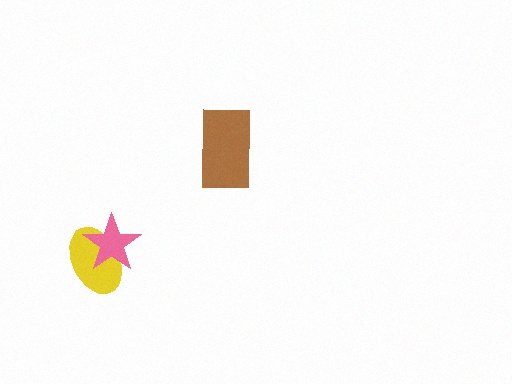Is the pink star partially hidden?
No, no other shape covers it.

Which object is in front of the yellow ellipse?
The pink star is in front of the yellow ellipse.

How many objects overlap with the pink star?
1 object overlaps with the pink star.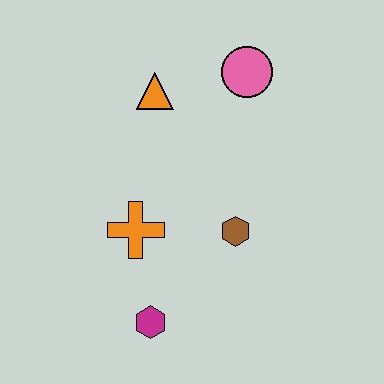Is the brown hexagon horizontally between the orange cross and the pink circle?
Yes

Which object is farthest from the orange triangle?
The magenta hexagon is farthest from the orange triangle.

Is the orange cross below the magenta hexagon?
No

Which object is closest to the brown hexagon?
The orange cross is closest to the brown hexagon.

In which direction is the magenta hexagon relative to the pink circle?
The magenta hexagon is below the pink circle.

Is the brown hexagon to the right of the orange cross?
Yes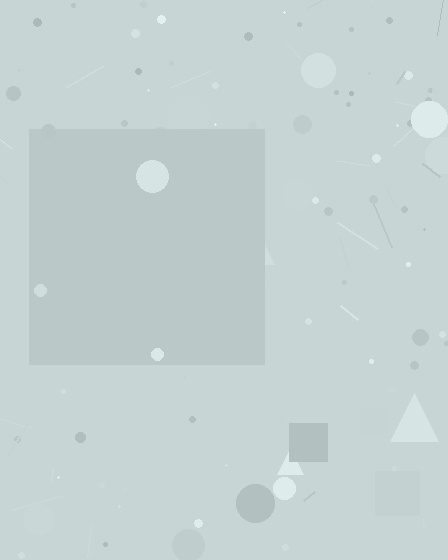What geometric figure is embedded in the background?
A square is embedded in the background.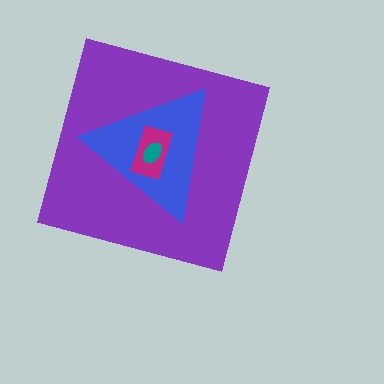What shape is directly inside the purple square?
The blue triangle.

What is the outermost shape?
The purple square.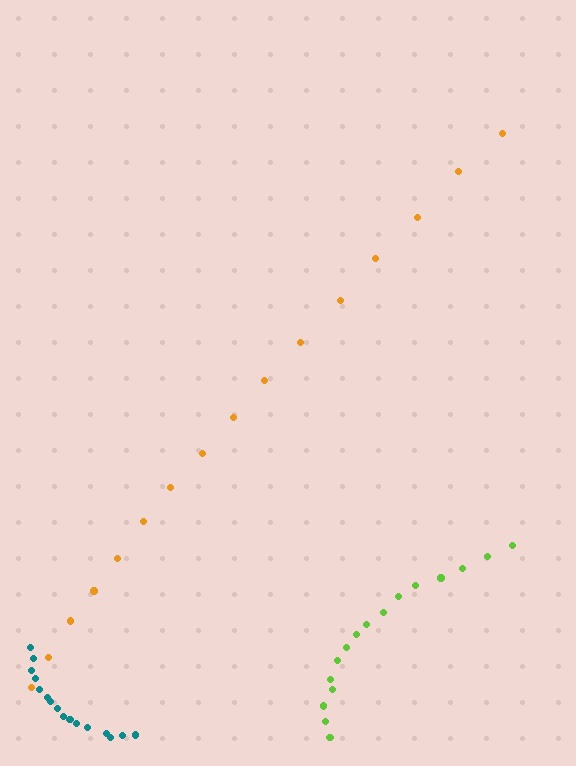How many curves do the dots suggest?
There are 3 distinct paths.